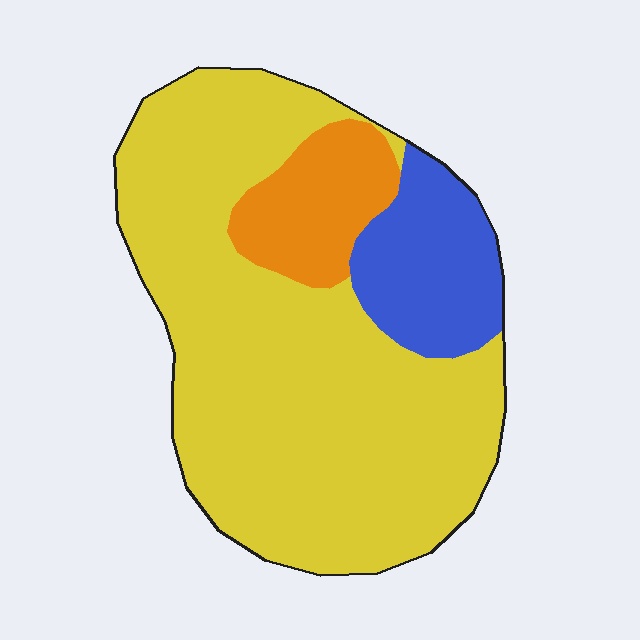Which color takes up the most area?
Yellow, at roughly 75%.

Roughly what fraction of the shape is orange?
Orange covers about 10% of the shape.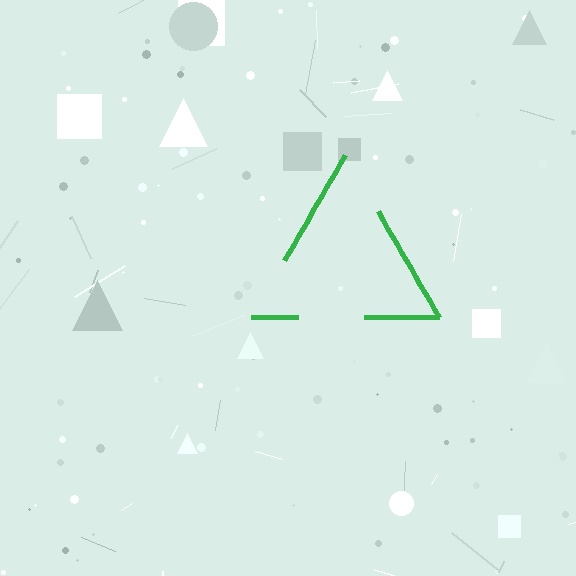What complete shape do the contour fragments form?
The contour fragments form a triangle.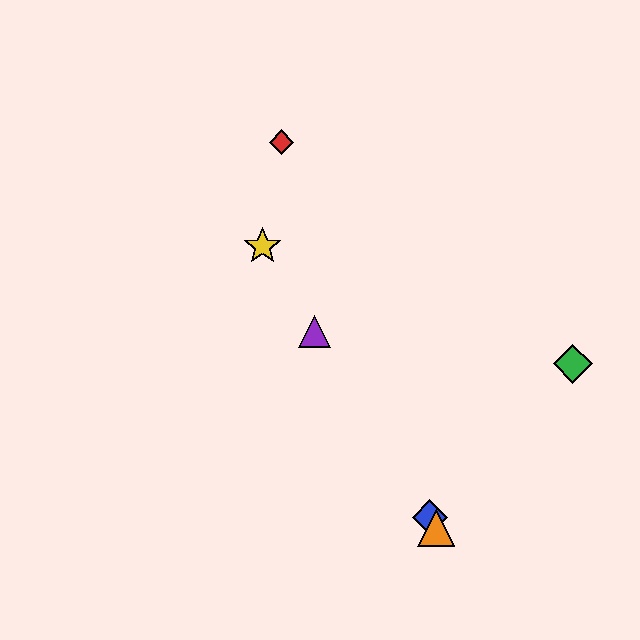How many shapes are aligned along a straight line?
4 shapes (the blue diamond, the yellow star, the purple triangle, the orange triangle) are aligned along a straight line.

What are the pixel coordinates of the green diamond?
The green diamond is at (573, 364).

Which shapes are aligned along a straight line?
The blue diamond, the yellow star, the purple triangle, the orange triangle are aligned along a straight line.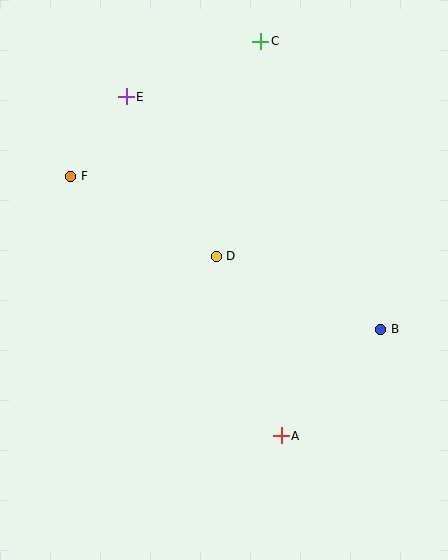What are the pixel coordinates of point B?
Point B is at (381, 329).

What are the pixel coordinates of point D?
Point D is at (216, 256).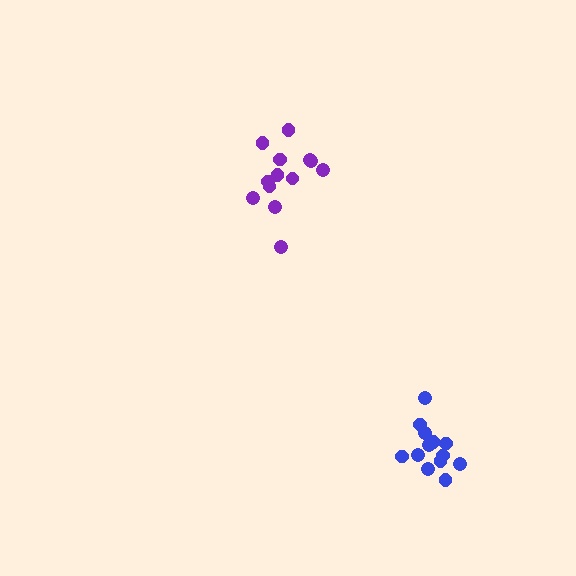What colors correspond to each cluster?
The clusters are colored: purple, blue.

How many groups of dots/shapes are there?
There are 2 groups.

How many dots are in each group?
Group 1: 13 dots, Group 2: 13 dots (26 total).